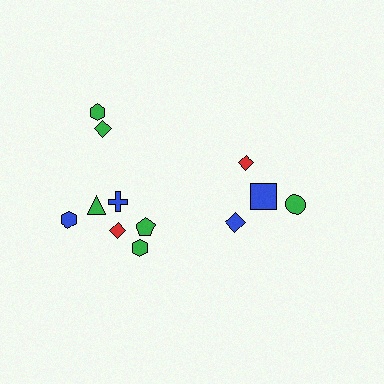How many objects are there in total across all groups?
There are 12 objects.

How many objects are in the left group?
There are 8 objects.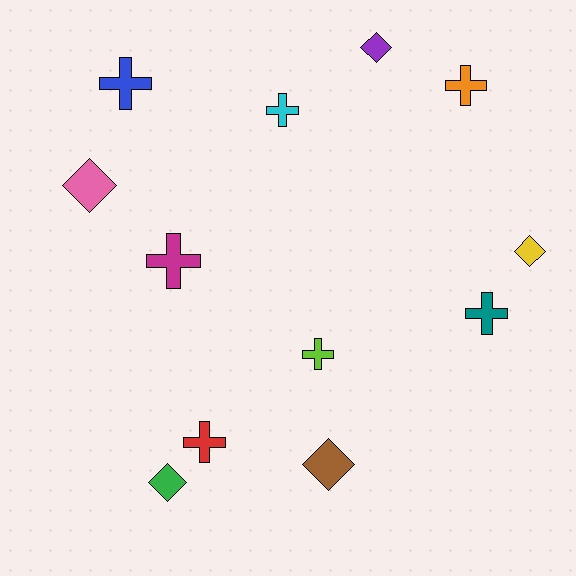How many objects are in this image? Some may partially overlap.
There are 12 objects.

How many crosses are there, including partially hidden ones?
There are 7 crosses.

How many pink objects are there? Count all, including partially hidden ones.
There is 1 pink object.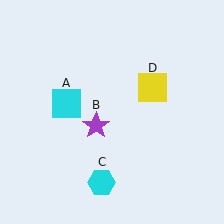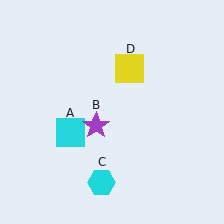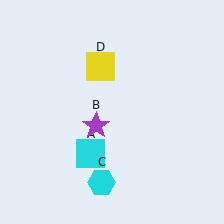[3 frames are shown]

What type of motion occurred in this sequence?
The cyan square (object A), yellow square (object D) rotated counterclockwise around the center of the scene.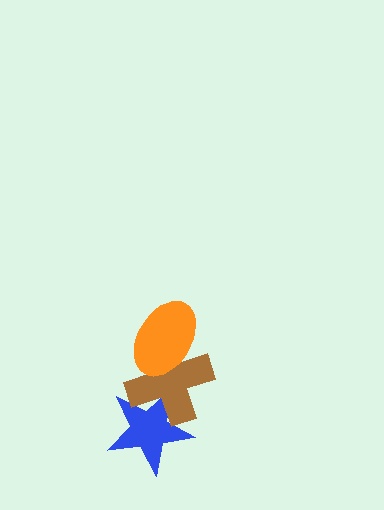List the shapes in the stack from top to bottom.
From top to bottom: the orange ellipse, the brown cross, the blue star.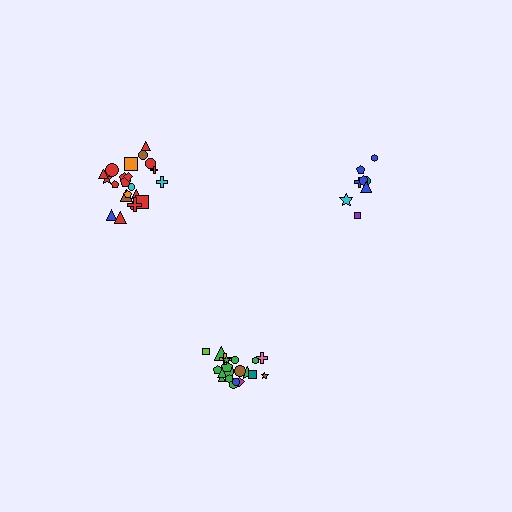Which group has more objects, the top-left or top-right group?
The top-left group.